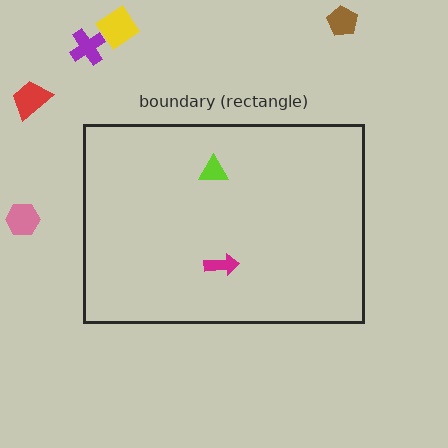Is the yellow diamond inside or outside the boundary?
Outside.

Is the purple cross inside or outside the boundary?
Outside.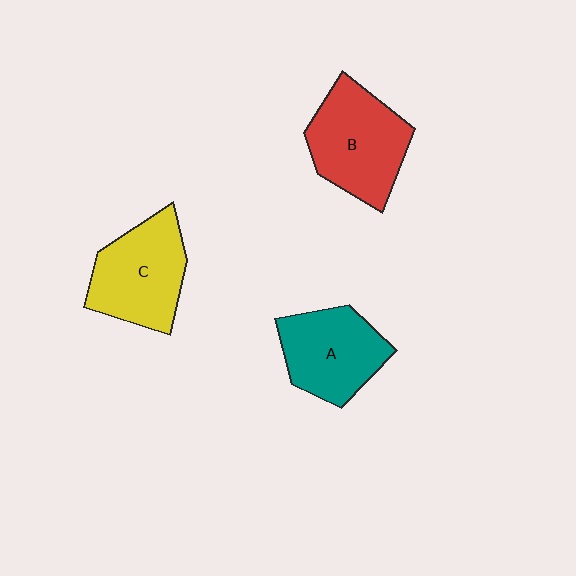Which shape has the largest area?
Shape B (red).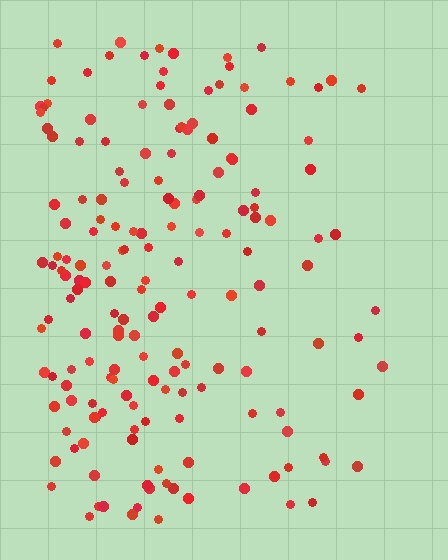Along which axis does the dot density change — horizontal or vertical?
Horizontal.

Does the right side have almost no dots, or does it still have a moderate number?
Still a moderate number, just noticeably fewer than the left.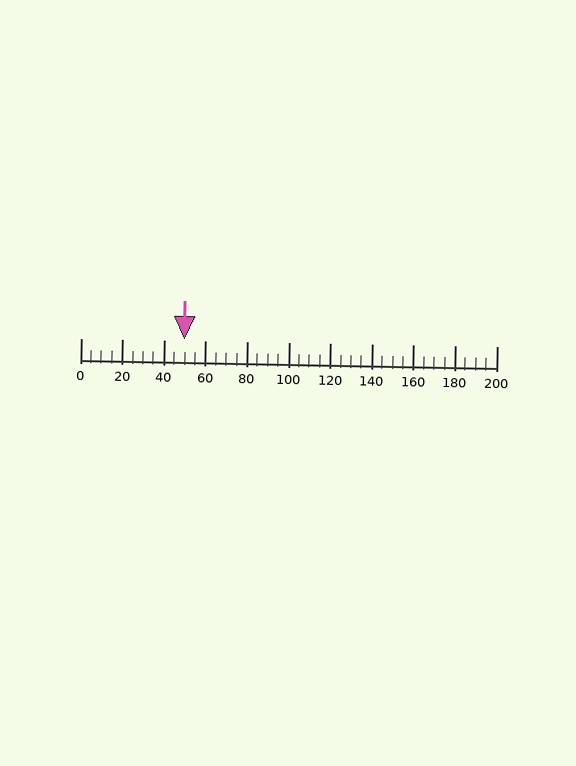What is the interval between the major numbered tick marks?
The major tick marks are spaced 20 units apart.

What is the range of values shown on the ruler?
The ruler shows values from 0 to 200.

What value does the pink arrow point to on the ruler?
The pink arrow points to approximately 50.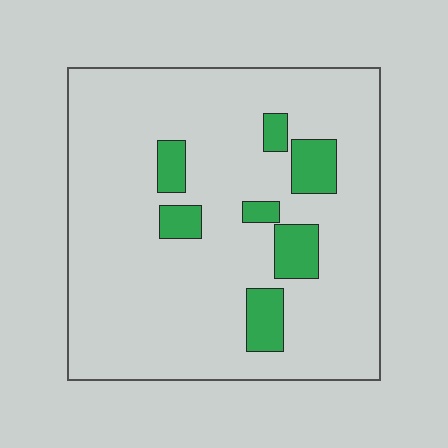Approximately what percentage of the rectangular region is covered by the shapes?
Approximately 10%.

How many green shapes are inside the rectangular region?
7.